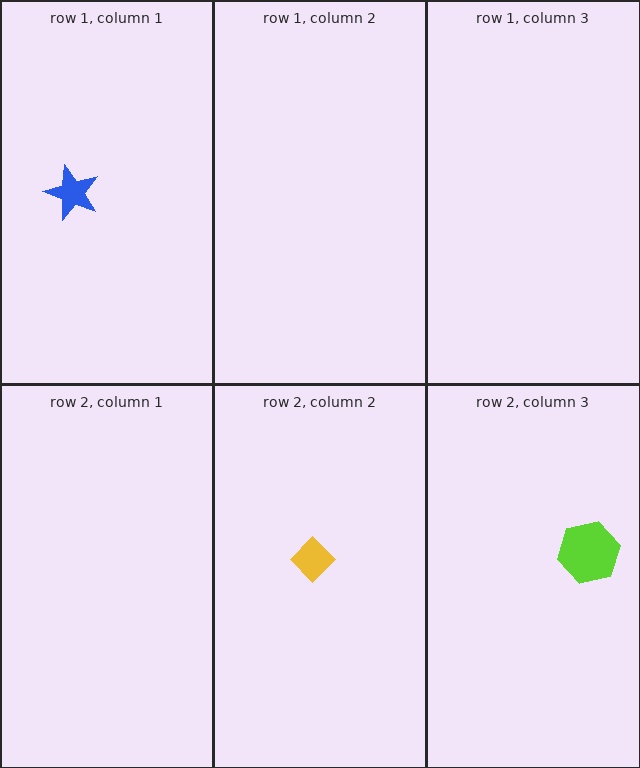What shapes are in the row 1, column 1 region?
The blue star.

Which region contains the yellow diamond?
The row 2, column 2 region.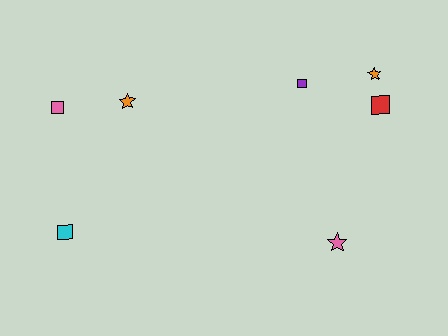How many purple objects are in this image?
There is 1 purple object.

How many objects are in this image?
There are 7 objects.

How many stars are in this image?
There are 3 stars.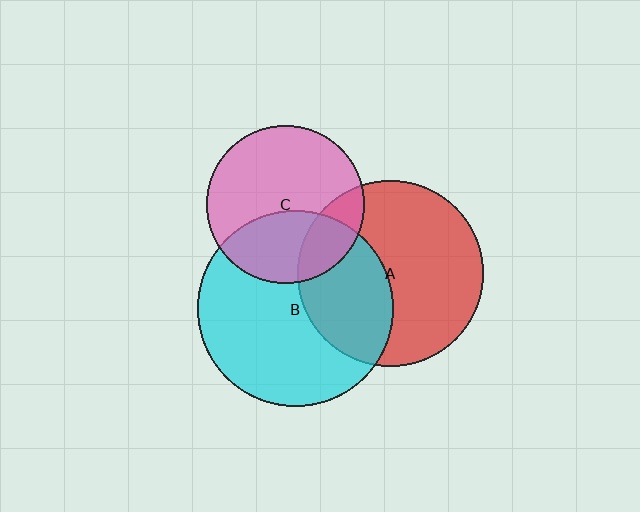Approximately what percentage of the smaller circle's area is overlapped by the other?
Approximately 20%.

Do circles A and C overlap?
Yes.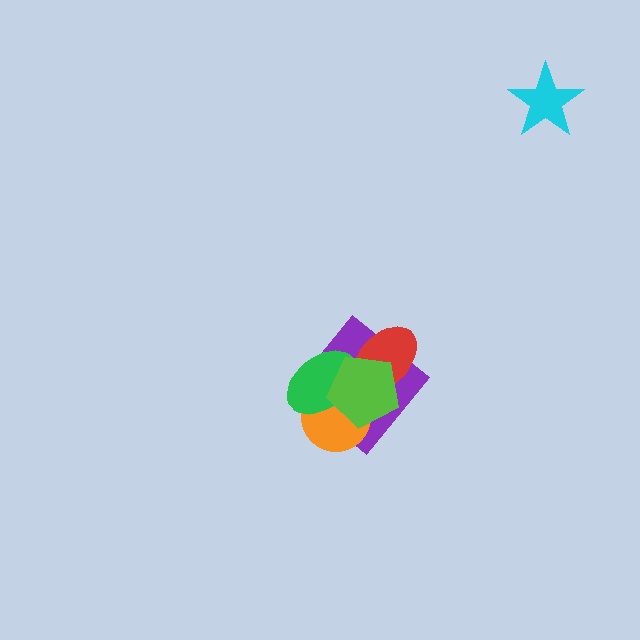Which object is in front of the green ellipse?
The lime pentagon is in front of the green ellipse.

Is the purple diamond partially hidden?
Yes, it is partially covered by another shape.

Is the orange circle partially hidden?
Yes, it is partially covered by another shape.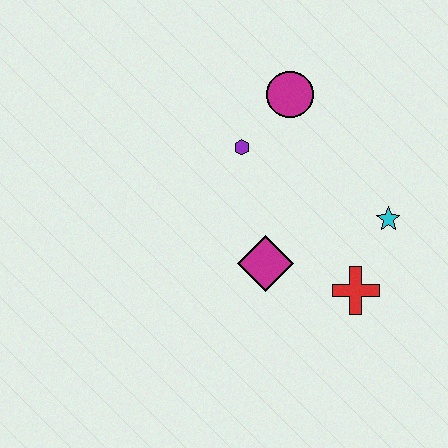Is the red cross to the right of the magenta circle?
Yes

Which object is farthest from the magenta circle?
The red cross is farthest from the magenta circle.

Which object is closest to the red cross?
The cyan star is closest to the red cross.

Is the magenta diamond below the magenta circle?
Yes